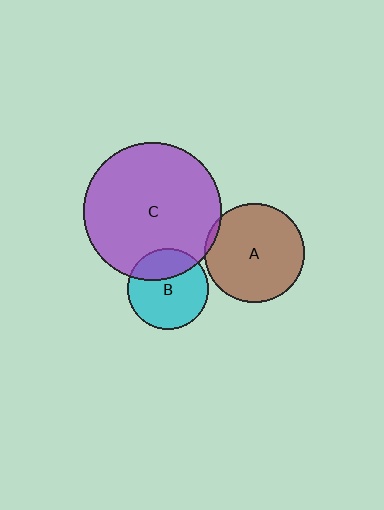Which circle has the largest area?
Circle C (purple).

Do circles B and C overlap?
Yes.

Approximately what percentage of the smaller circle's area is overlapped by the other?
Approximately 30%.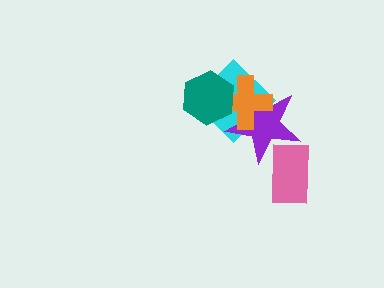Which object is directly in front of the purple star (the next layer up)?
The pink rectangle is directly in front of the purple star.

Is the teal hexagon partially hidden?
No, no other shape covers it.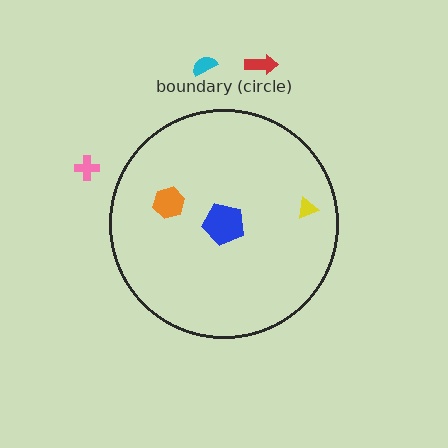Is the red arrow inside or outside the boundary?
Outside.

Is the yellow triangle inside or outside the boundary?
Inside.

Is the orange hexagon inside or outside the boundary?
Inside.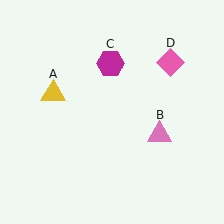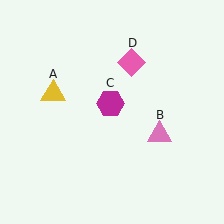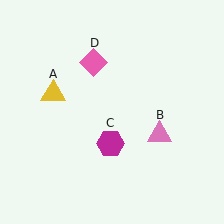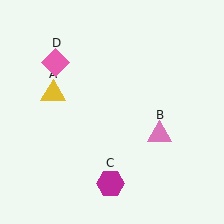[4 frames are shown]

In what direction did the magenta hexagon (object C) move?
The magenta hexagon (object C) moved down.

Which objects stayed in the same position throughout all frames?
Yellow triangle (object A) and pink triangle (object B) remained stationary.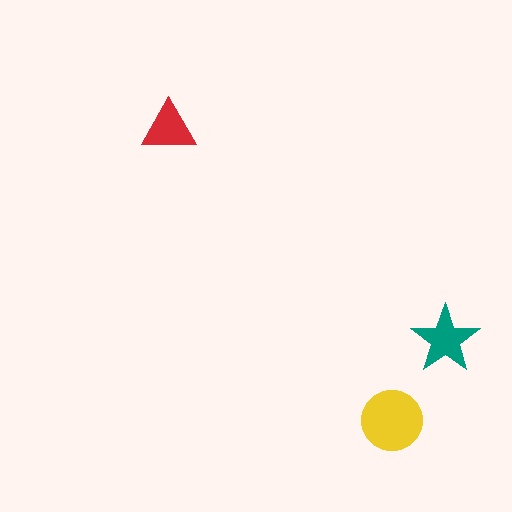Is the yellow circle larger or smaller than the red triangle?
Larger.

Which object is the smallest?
The red triangle.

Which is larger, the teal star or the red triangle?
The teal star.